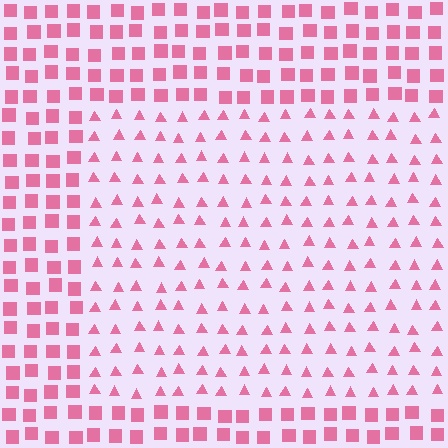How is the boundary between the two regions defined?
The boundary is defined by a change in element shape: triangles inside vs. squares outside. All elements share the same color and spacing.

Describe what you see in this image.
The image is filled with small pink elements arranged in a uniform grid. A rectangle-shaped region contains triangles, while the surrounding area contains squares. The boundary is defined purely by the change in element shape.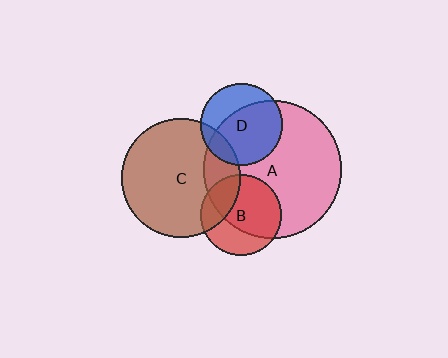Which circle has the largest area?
Circle A (pink).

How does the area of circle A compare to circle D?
Approximately 2.8 times.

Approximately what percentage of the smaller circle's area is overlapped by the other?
Approximately 20%.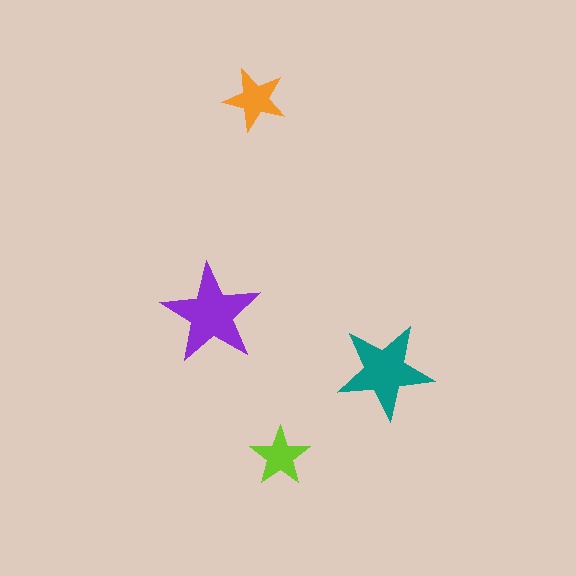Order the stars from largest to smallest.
the purple one, the teal one, the orange one, the lime one.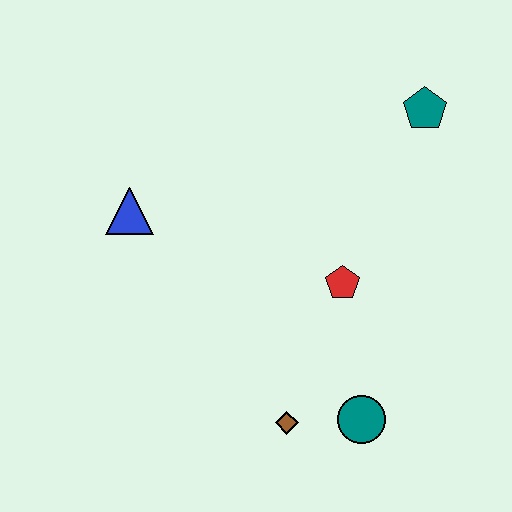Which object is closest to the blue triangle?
The red pentagon is closest to the blue triangle.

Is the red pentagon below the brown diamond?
No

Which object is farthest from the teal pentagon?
The brown diamond is farthest from the teal pentagon.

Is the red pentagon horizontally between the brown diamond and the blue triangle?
No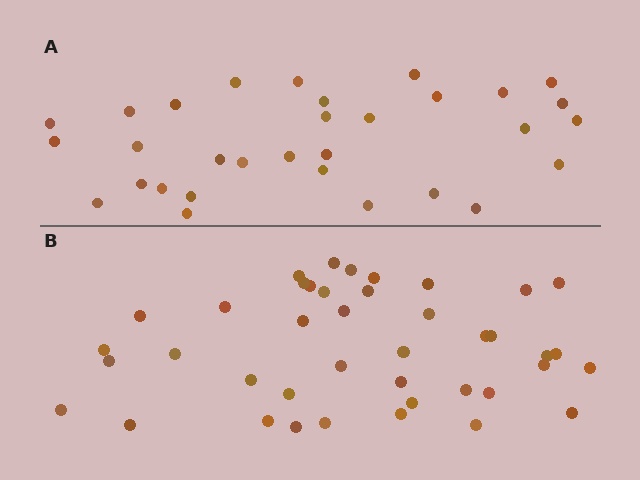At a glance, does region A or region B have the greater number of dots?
Region B (the bottom region) has more dots.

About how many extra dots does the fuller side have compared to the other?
Region B has roughly 10 or so more dots than region A.